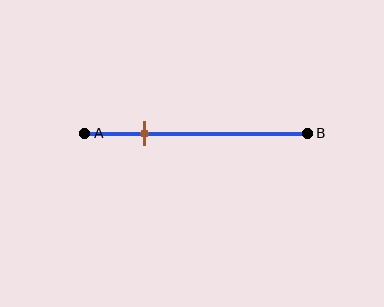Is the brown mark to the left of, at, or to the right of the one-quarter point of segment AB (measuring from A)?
The brown mark is approximately at the one-quarter point of segment AB.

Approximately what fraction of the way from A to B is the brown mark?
The brown mark is approximately 25% of the way from A to B.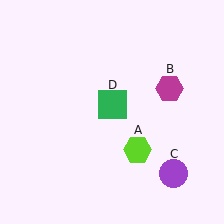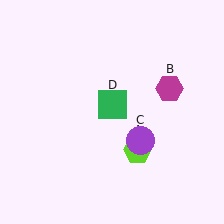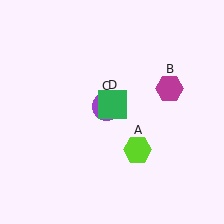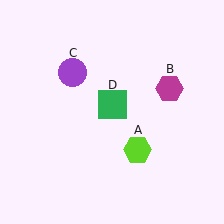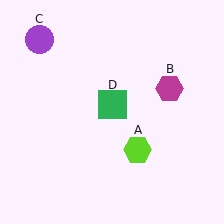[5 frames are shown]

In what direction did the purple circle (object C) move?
The purple circle (object C) moved up and to the left.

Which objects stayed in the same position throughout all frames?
Lime hexagon (object A) and magenta hexagon (object B) and green square (object D) remained stationary.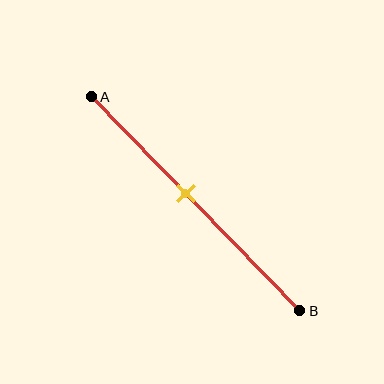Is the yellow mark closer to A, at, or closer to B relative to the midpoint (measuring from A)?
The yellow mark is closer to point A than the midpoint of segment AB.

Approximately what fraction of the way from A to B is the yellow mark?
The yellow mark is approximately 45% of the way from A to B.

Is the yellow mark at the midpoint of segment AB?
No, the mark is at about 45% from A, not at the 50% midpoint.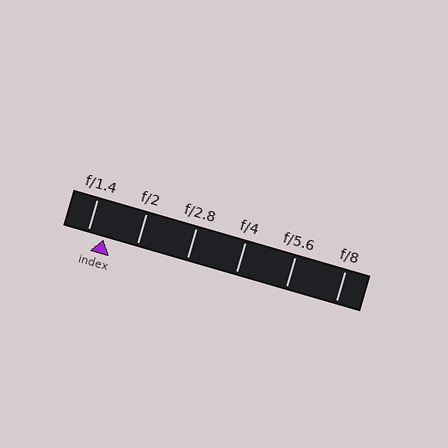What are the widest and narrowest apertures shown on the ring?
The widest aperture shown is f/1.4 and the narrowest is f/8.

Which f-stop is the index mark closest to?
The index mark is closest to f/1.4.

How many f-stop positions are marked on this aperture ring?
There are 6 f-stop positions marked.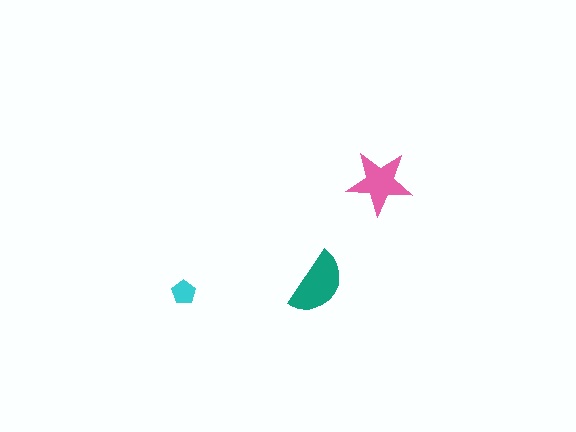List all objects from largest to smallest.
The teal semicircle, the pink star, the cyan pentagon.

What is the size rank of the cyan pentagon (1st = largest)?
3rd.